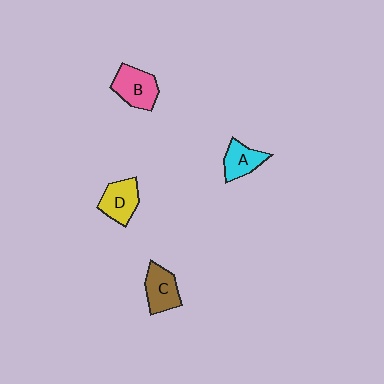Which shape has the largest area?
Shape B (pink).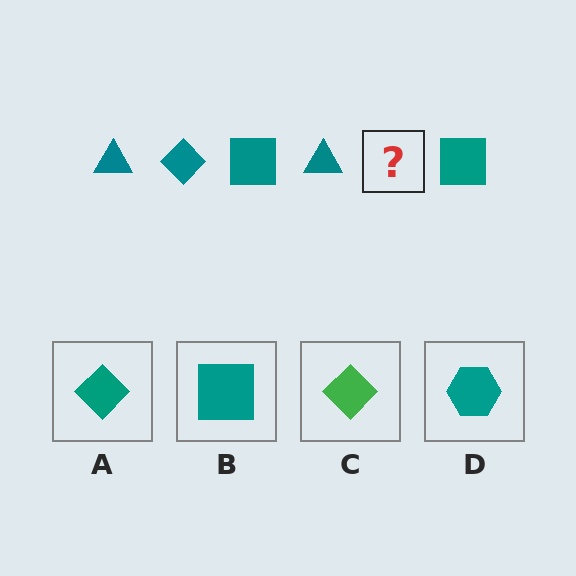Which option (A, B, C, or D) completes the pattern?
A.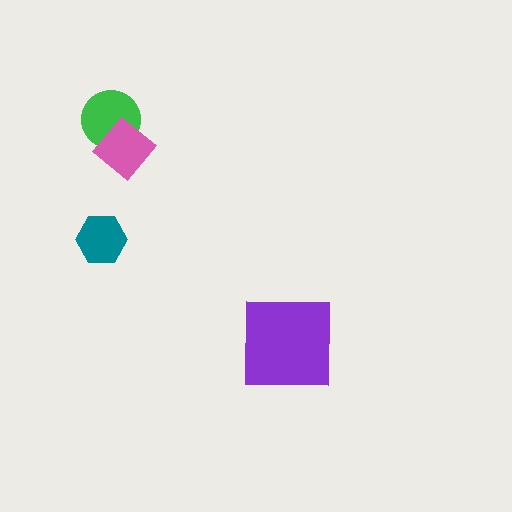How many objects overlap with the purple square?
0 objects overlap with the purple square.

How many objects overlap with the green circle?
1 object overlaps with the green circle.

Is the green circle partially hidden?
Yes, it is partially covered by another shape.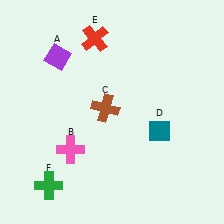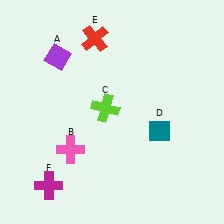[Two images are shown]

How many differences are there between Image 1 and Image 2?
There are 2 differences between the two images.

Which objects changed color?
C changed from brown to lime. F changed from green to magenta.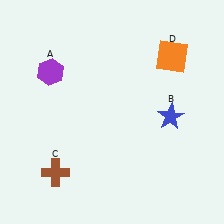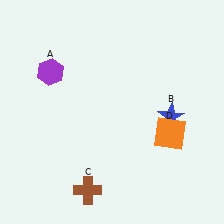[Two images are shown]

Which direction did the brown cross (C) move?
The brown cross (C) moved right.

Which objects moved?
The objects that moved are: the brown cross (C), the orange square (D).